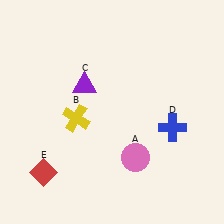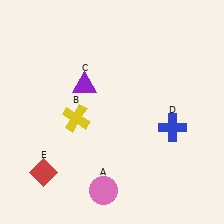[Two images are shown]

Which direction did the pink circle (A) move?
The pink circle (A) moved down.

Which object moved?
The pink circle (A) moved down.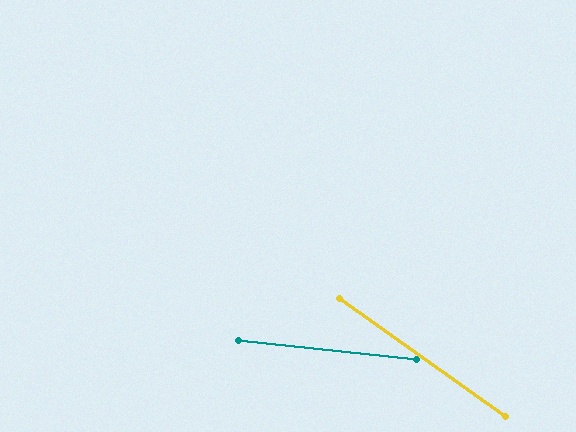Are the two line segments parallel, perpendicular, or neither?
Neither parallel nor perpendicular — they differ by about 29°.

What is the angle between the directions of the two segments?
Approximately 29 degrees.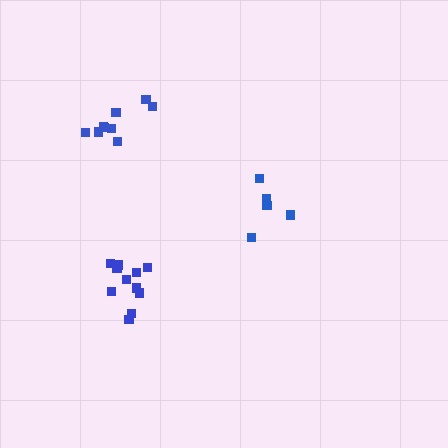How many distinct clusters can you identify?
There are 3 distinct clusters.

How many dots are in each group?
Group 1: 5 dots, Group 2: 11 dots, Group 3: 9 dots (25 total).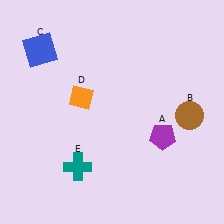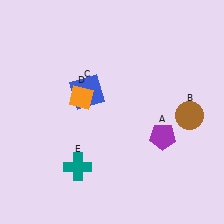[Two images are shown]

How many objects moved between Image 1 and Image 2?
1 object moved between the two images.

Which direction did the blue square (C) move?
The blue square (C) moved right.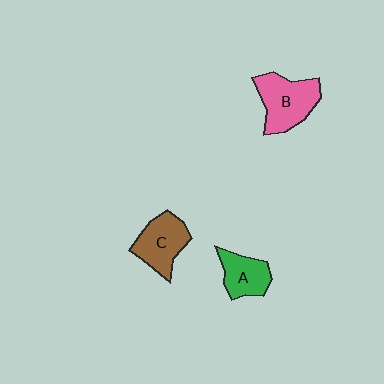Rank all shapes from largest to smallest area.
From largest to smallest: B (pink), C (brown), A (green).